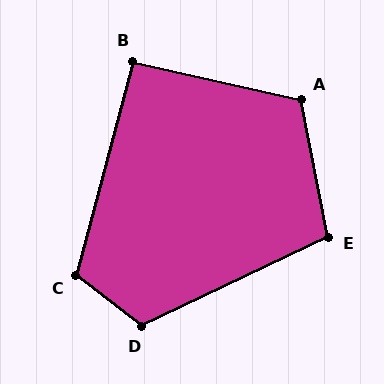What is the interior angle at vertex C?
Approximately 112 degrees (obtuse).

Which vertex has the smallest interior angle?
B, at approximately 92 degrees.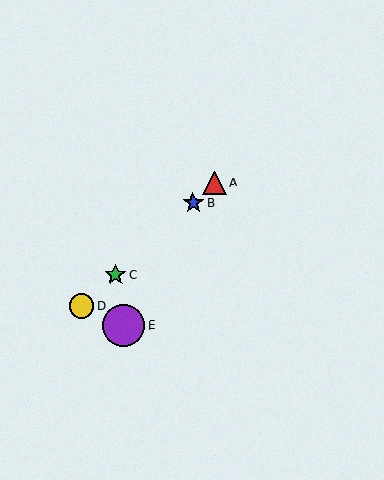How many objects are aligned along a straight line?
4 objects (A, B, C, D) are aligned along a straight line.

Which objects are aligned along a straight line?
Objects A, B, C, D are aligned along a straight line.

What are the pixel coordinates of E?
Object E is at (124, 325).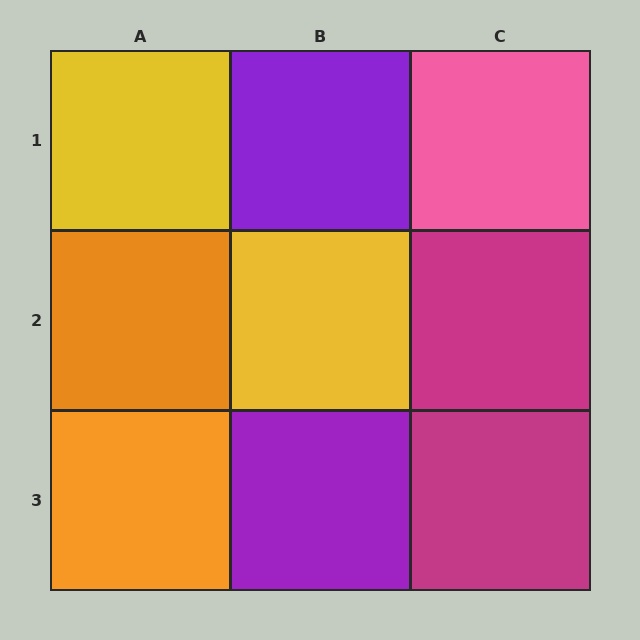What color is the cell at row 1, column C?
Pink.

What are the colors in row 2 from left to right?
Orange, yellow, magenta.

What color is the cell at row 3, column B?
Purple.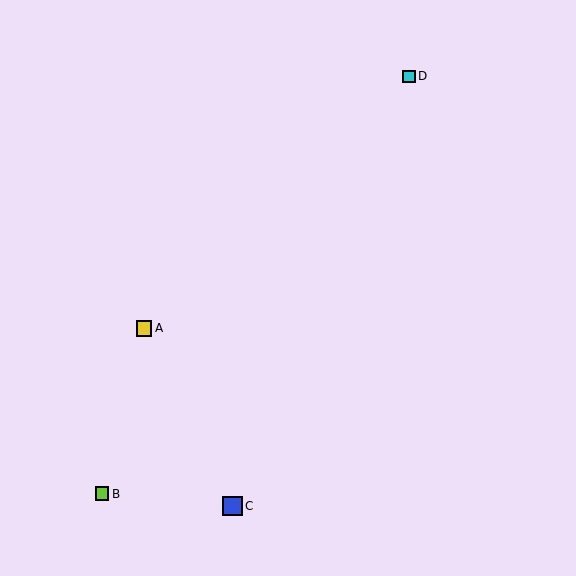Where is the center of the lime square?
The center of the lime square is at (102, 494).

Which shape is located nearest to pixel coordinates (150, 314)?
The yellow square (labeled A) at (144, 328) is nearest to that location.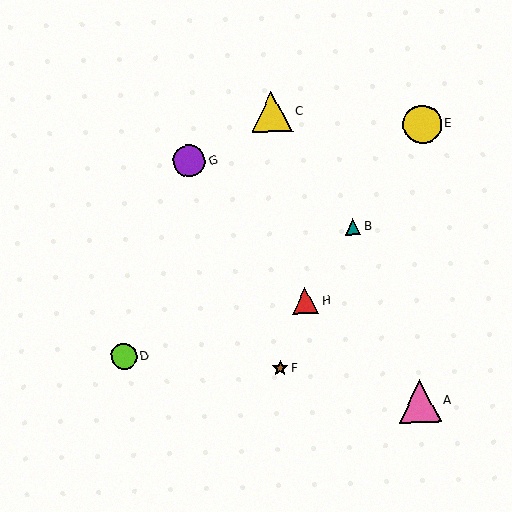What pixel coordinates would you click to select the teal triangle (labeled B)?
Click at (353, 227) to select the teal triangle B.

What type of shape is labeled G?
Shape G is a purple circle.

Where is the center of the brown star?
The center of the brown star is at (280, 369).